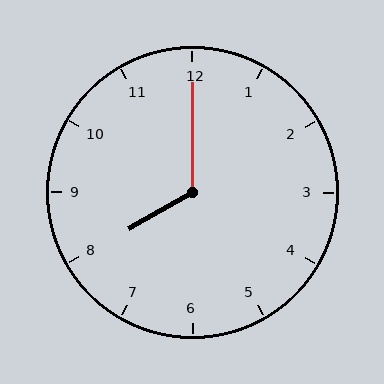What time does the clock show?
8:00.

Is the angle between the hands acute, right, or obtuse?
It is obtuse.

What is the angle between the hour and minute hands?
Approximately 120 degrees.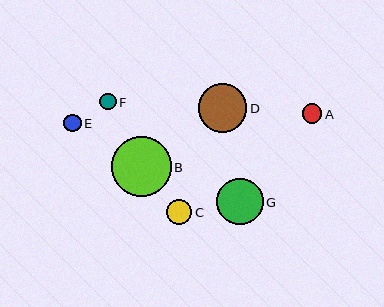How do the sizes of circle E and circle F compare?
Circle E and circle F are approximately the same size.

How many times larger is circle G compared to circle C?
Circle G is approximately 1.9 times the size of circle C.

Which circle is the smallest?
Circle F is the smallest with a size of approximately 16 pixels.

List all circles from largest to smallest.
From largest to smallest: B, D, G, C, A, E, F.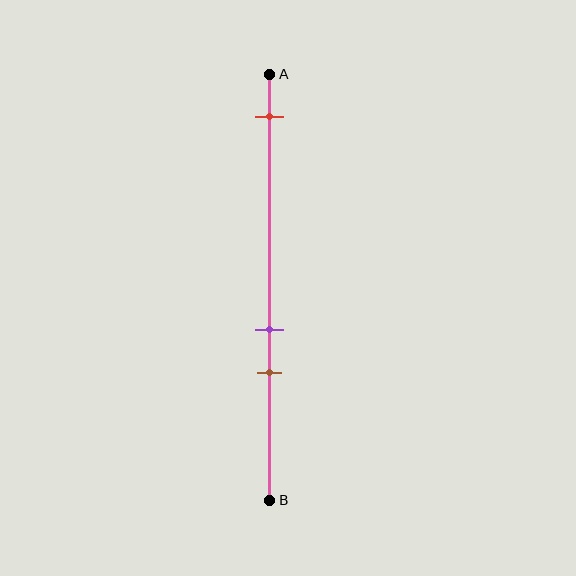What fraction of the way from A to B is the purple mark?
The purple mark is approximately 60% (0.6) of the way from A to B.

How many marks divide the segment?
There are 3 marks dividing the segment.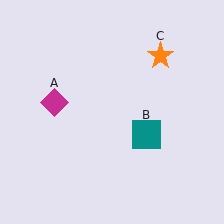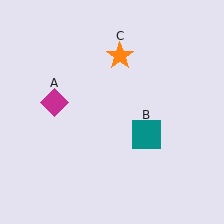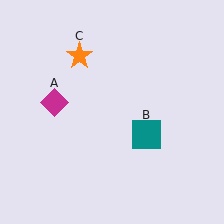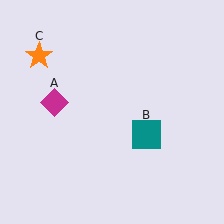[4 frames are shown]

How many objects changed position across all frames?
1 object changed position: orange star (object C).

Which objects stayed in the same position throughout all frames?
Magenta diamond (object A) and teal square (object B) remained stationary.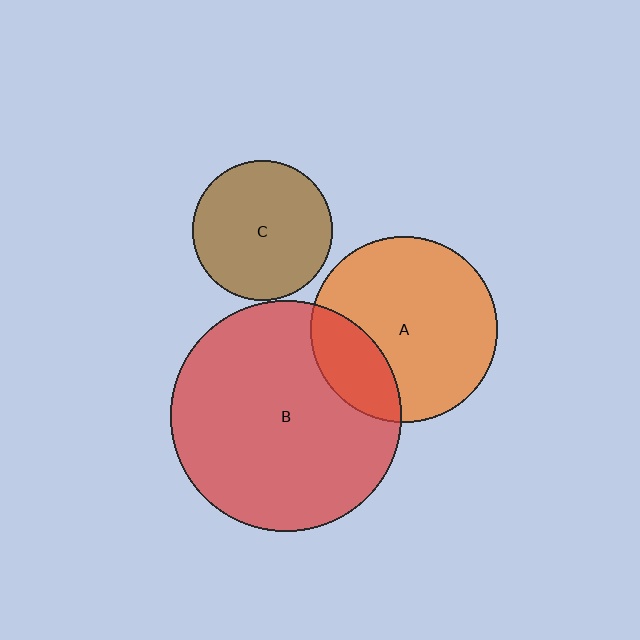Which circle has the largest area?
Circle B (red).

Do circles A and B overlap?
Yes.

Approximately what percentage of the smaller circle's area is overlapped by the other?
Approximately 25%.